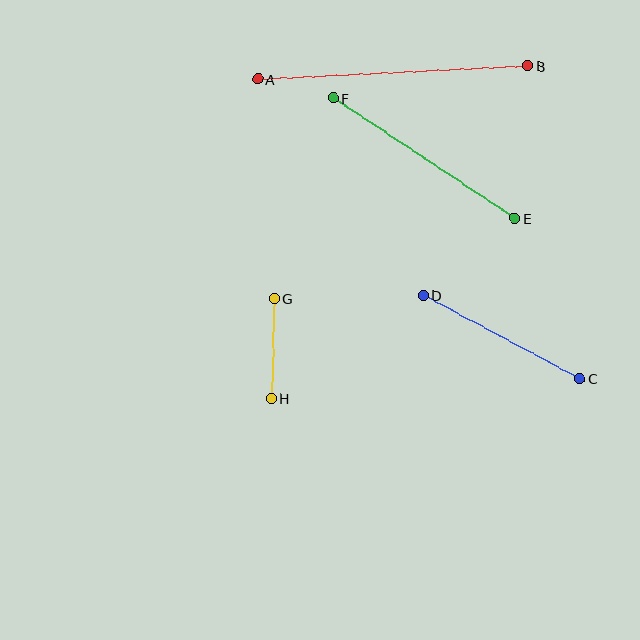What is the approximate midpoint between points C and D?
The midpoint is at approximately (501, 337) pixels.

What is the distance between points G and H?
The distance is approximately 100 pixels.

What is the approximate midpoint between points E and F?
The midpoint is at approximately (424, 158) pixels.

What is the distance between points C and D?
The distance is approximately 177 pixels.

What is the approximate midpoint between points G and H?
The midpoint is at approximately (273, 348) pixels.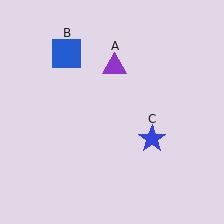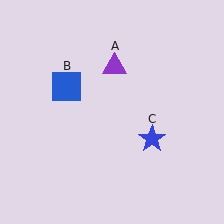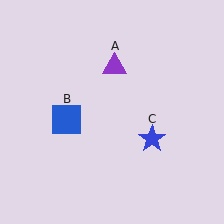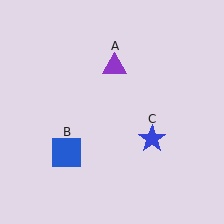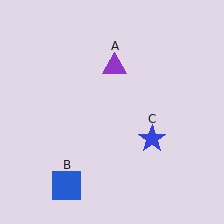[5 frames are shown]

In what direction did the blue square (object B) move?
The blue square (object B) moved down.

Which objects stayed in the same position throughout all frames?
Purple triangle (object A) and blue star (object C) remained stationary.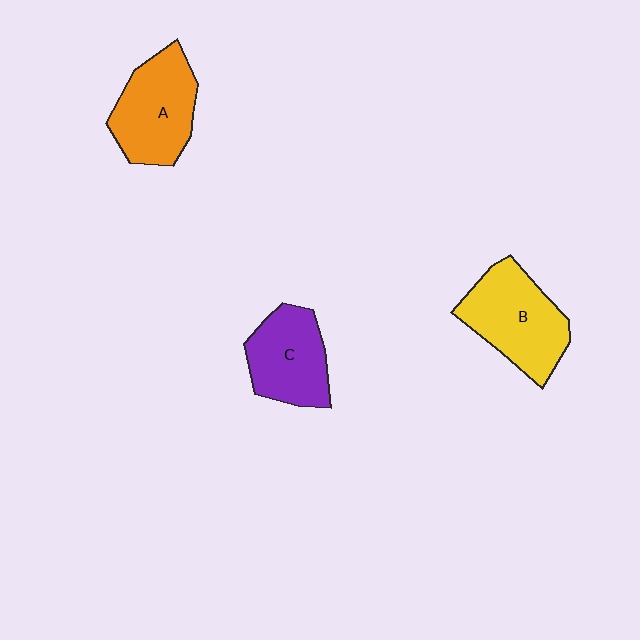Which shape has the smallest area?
Shape C (purple).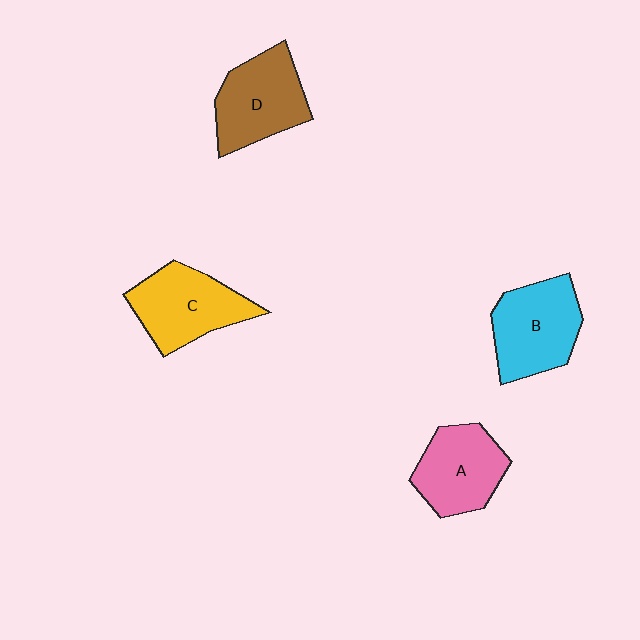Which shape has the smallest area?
Shape A (pink).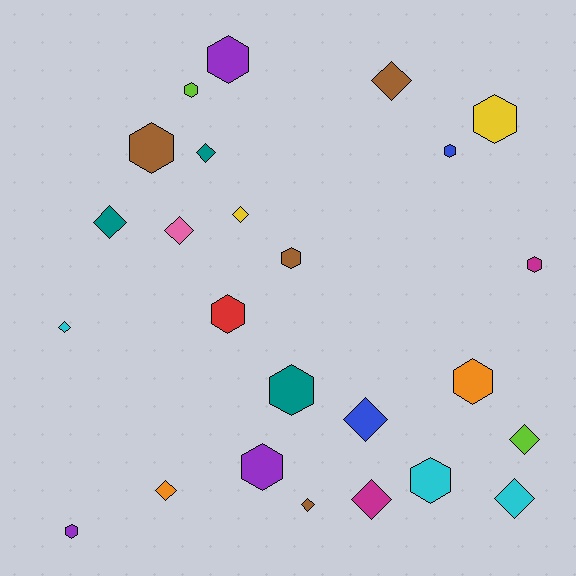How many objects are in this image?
There are 25 objects.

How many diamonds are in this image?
There are 12 diamonds.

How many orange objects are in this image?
There are 2 orange objects.